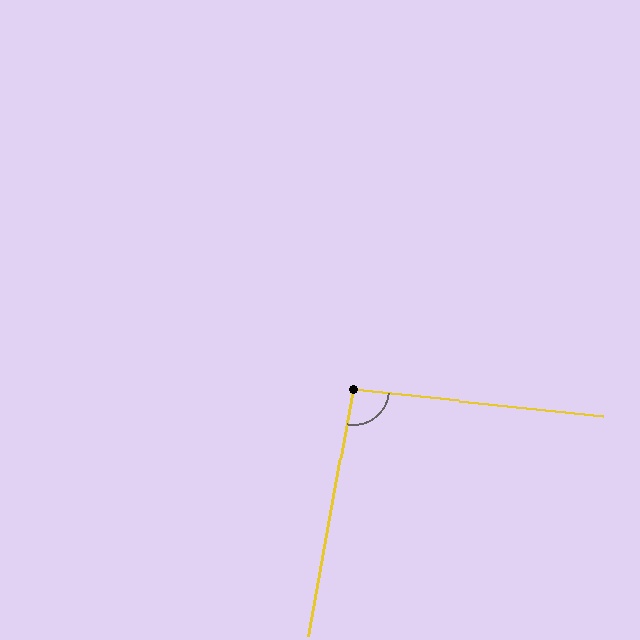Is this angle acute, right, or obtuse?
It is approximately a right angle.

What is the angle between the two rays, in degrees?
Approximately 94 degrees.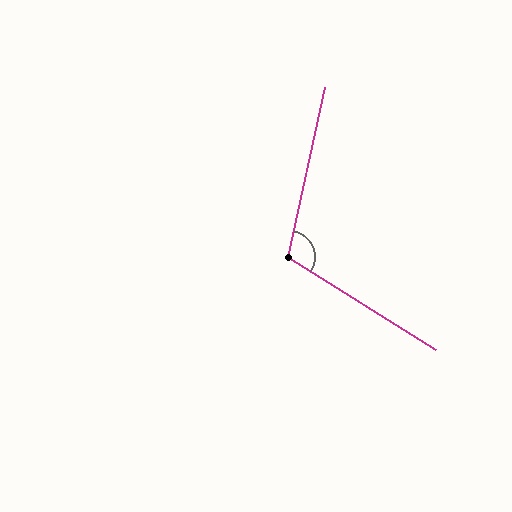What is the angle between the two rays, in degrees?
Approximately 110 degrees.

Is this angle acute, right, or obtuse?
It is obtuse.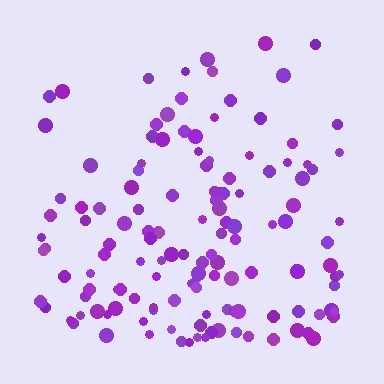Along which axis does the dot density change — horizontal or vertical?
Vertical.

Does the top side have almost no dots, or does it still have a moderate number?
Still a moderate number, just noticeably fewer than the bottom.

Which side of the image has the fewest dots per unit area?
The top.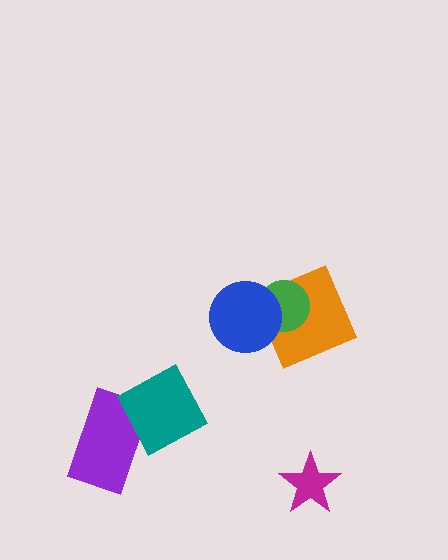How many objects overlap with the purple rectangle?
1 object overlaps with the purple rectangle.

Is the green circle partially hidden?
Yes, it is partially covered by another shape.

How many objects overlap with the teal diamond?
1 object overlaps with the teal diamond.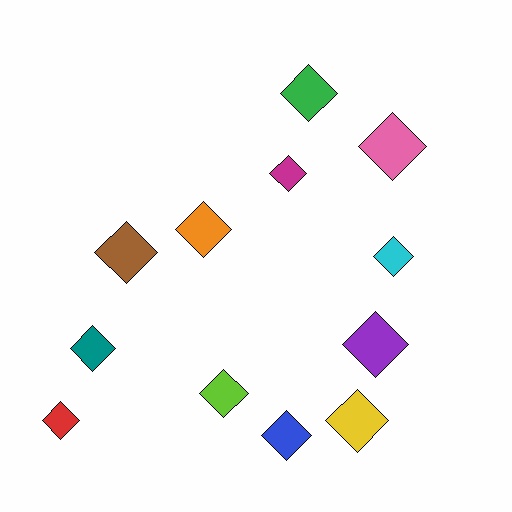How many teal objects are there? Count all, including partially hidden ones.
There is 1 teal object.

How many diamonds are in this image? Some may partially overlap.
There are 12 diamonds.